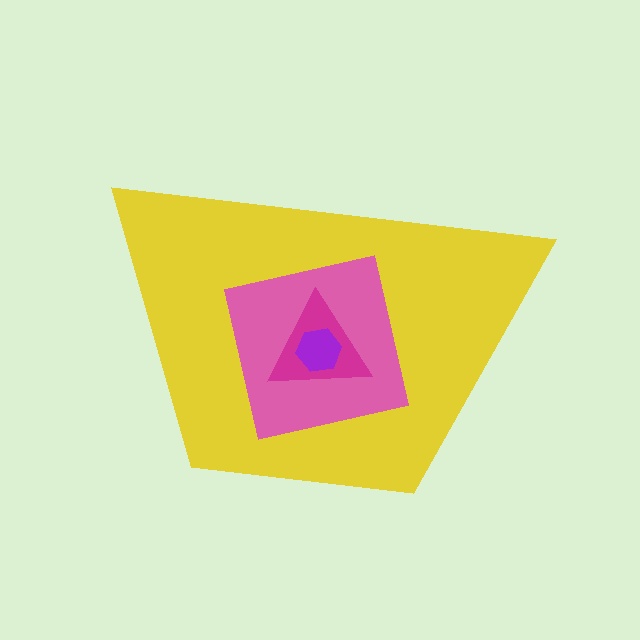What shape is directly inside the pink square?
The magenta triangle.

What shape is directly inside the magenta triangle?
The purple hexagon.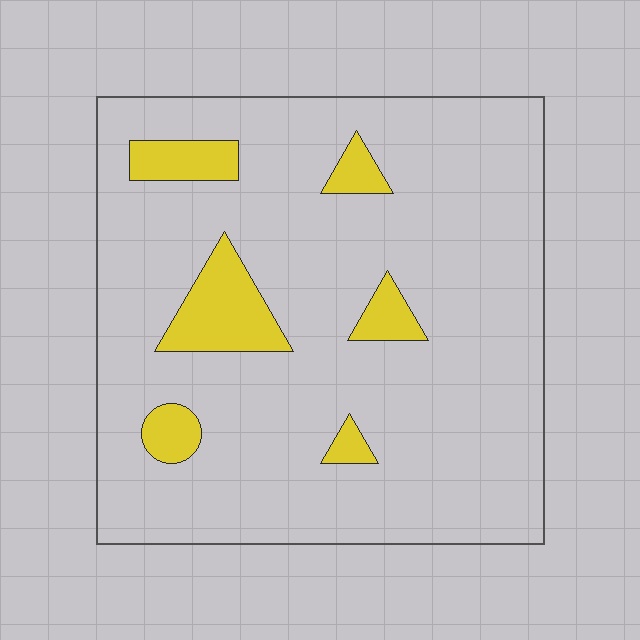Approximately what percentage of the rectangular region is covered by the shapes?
Approximately 10%.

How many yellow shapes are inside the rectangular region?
6.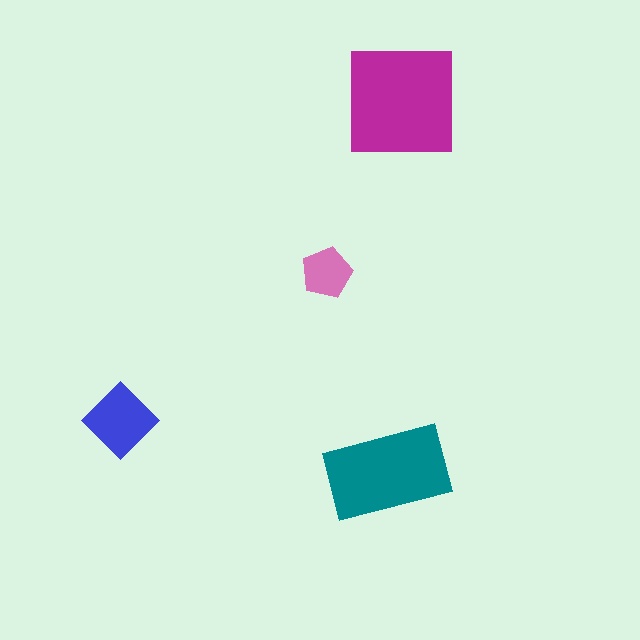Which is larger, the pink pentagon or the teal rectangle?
The teal rectangle.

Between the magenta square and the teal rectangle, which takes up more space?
The magenta square.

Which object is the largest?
The magenta square.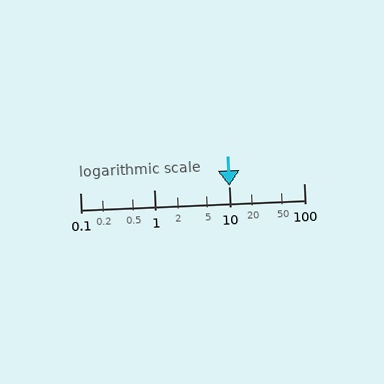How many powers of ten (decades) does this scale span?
The scale spans 3 decades, from 0.1 to 100.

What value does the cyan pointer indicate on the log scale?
The pointer indicates approximately 10.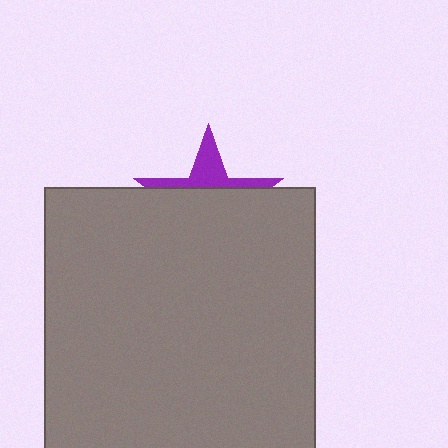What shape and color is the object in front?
The object in front is a gray rectangle.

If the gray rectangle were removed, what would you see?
You would see the complete purple star.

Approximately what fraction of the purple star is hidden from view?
Roughly 67% of the purple star is hidden behind the gray rectangle.